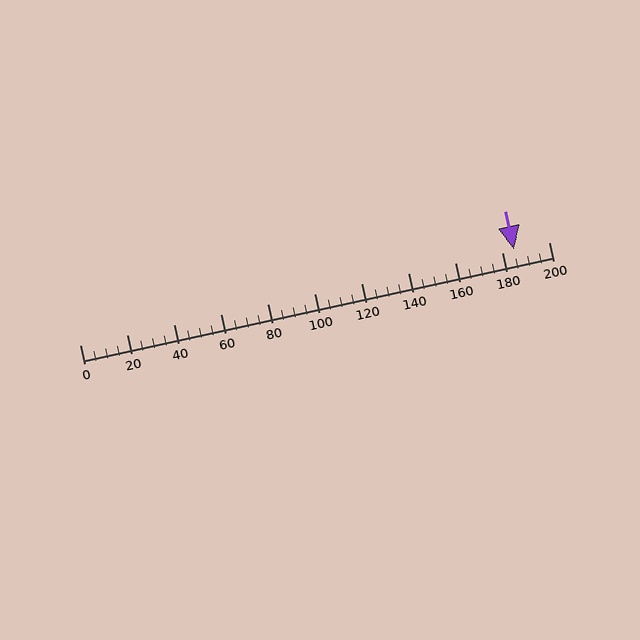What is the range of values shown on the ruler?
The ruler shows values from 0 to 200.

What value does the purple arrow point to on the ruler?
The purple arrow points to approximately 185.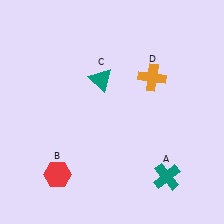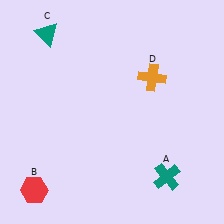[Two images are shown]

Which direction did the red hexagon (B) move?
The red hexagon (B) moved left.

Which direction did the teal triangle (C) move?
The teal triangle (C) moved left.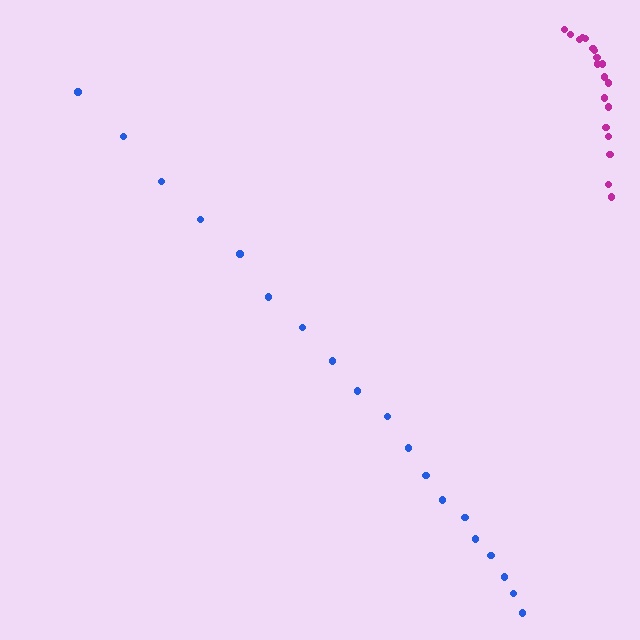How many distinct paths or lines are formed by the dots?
There are 2 distinct paths.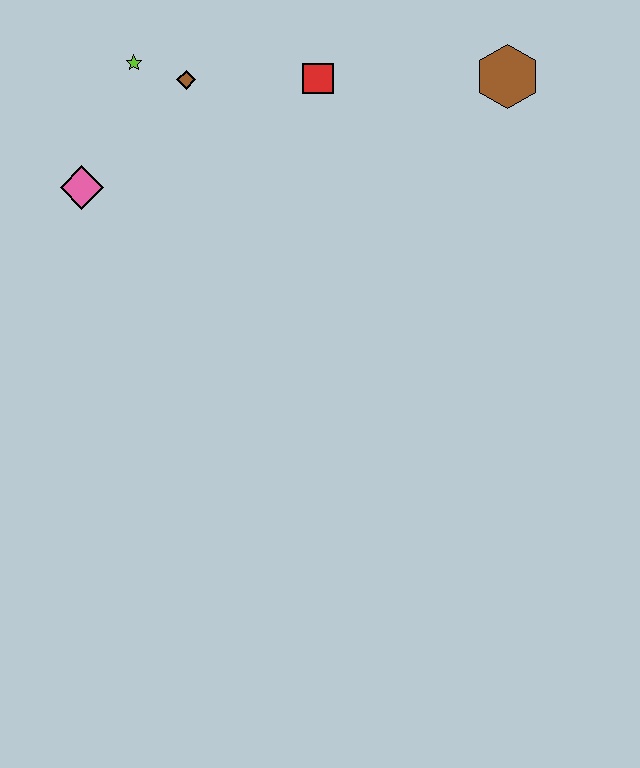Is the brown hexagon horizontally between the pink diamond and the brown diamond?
No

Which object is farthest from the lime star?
The brown hexagon is farthest from the lime star.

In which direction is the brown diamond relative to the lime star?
The brown diamond is to the right of the lime star.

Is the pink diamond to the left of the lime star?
Yes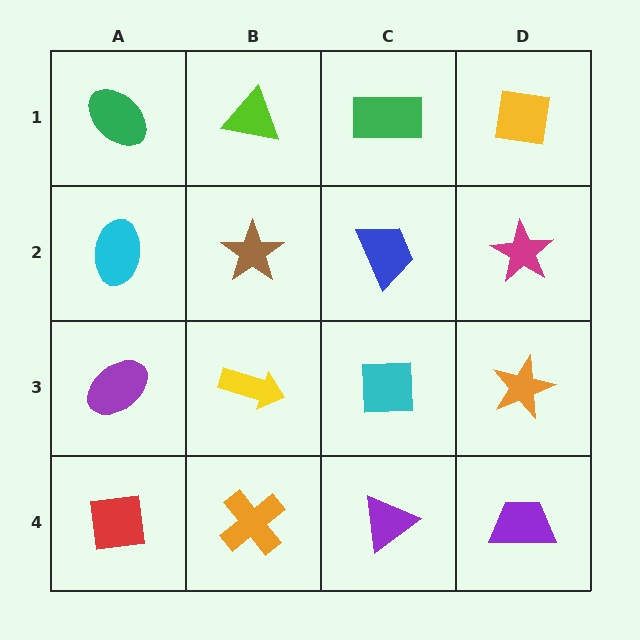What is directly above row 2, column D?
A yellow square.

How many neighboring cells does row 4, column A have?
2.